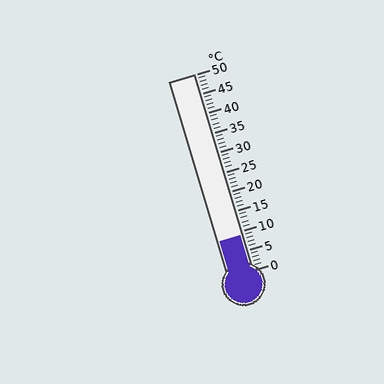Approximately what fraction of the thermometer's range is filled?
The thermometer is filled to approximately 20% of its range.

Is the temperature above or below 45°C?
The temperature is below 45°C.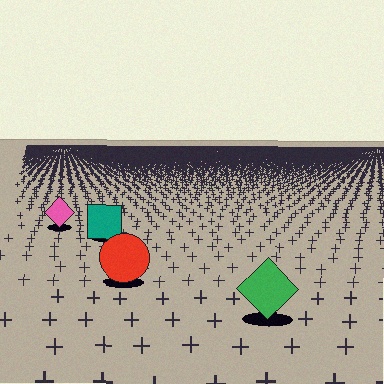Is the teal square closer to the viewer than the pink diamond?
Yes. The teal square is closer — you can tell from the texture gradient: the ground texture is coarser near it.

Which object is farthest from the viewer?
The pink diamond is farthest from the viewer. It appears smaller and the ground texture around it is denser.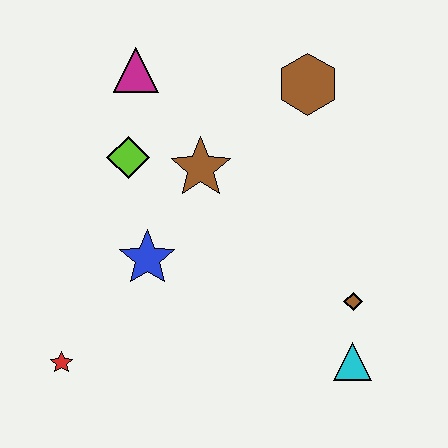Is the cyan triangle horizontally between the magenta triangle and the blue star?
No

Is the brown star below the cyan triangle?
No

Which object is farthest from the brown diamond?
The magenta triangle is farthest from the brown diamond.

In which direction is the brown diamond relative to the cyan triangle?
The brown diamond is above the cyan triangle.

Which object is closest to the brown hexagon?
The brown star is closest to the brown hexagon.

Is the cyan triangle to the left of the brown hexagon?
No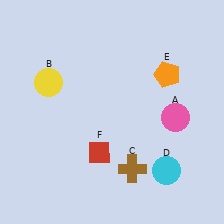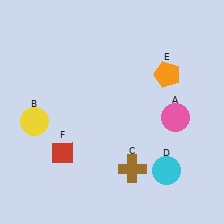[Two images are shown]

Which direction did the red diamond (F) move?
The red diamond (F) moved left.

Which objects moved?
The objects that moved are: the yellow circle (B), the red diamond (F).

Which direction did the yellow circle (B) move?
The yellow circle (B) moved down.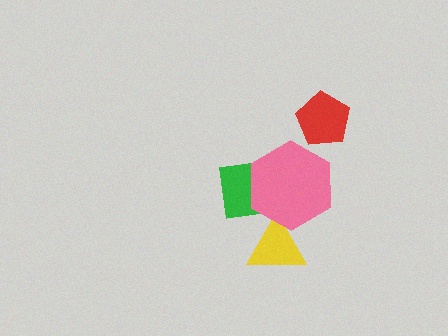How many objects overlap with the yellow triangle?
1 object overlaps with the yellow triangle.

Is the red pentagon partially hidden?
No, no other shape covers it.